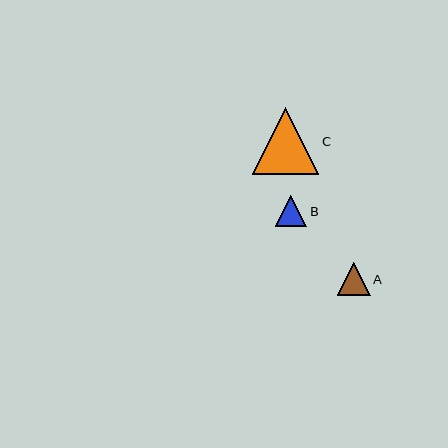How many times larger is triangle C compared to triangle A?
Triangle C is approximately 2.0 times the size of triangle A.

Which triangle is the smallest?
Triangle B is the smallest with a size of approximately 31 pixels.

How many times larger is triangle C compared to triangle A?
Triangle C is approximately 2.0 times the size of triangle A.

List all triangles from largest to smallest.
From largest to smallest: C, A, B.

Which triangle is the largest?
Triangle C is the largest with a size of approximately 66 pixels.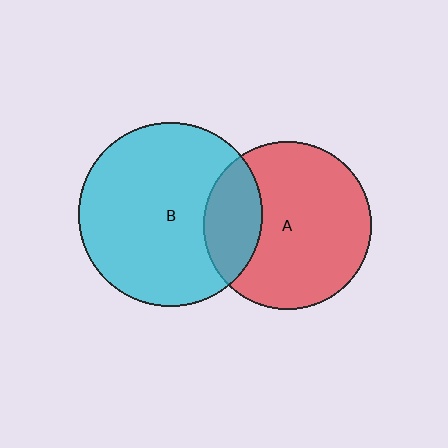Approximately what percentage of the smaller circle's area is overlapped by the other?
Approximately 25%.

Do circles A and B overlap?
Yes.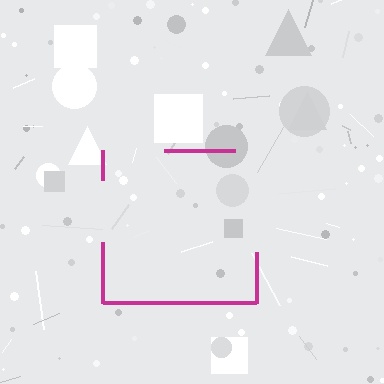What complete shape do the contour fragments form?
The contour fragments form a square.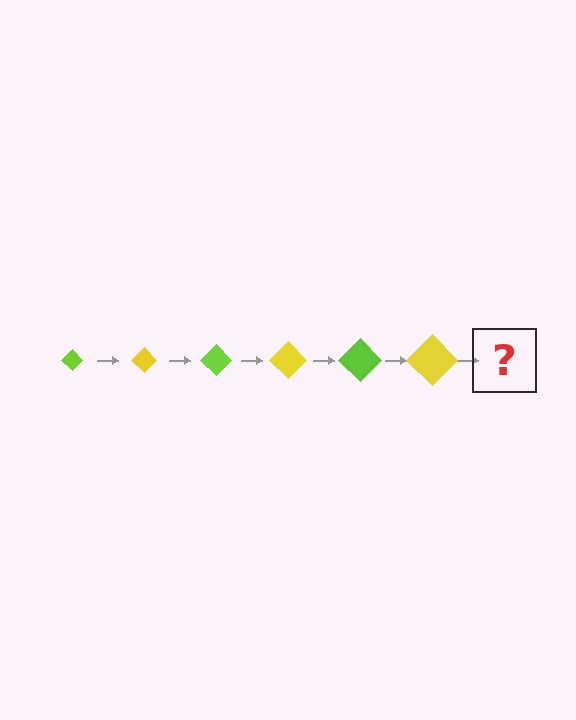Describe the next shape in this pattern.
It should be a lime diamond, larger than the previous one.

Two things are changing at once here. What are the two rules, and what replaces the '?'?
The two rules are that the diamond grows larger each step and the color cycles through lime and yellow. The '?' should be a lime diamond, larger than the previous one.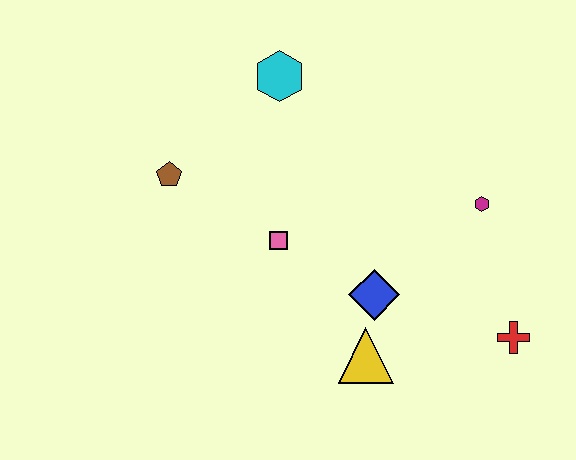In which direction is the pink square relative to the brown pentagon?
The pink square is to the right of the brown pentagon.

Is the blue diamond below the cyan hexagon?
Yes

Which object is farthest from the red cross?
The brown pentagon is farthest from the red cross.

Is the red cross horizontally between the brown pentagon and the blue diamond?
No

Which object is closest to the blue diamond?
The yellow triangle is closest to the blue diamond.